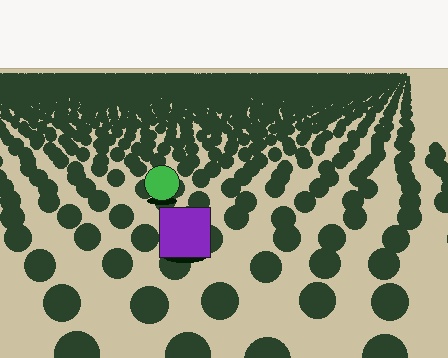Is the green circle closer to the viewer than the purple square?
No. The purple square is closer — you can tell from the texture gradient: the ground texture is coarser near it.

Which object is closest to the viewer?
The purple square is closest. The texture marks near it are larger and more spread out.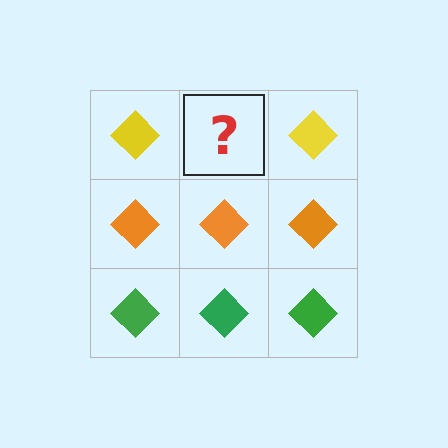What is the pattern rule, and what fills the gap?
The rule is that each row has a consistent color. The gap should be filled with a yellow diamond.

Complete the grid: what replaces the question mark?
The question mark should be replaced with a yellow diamond.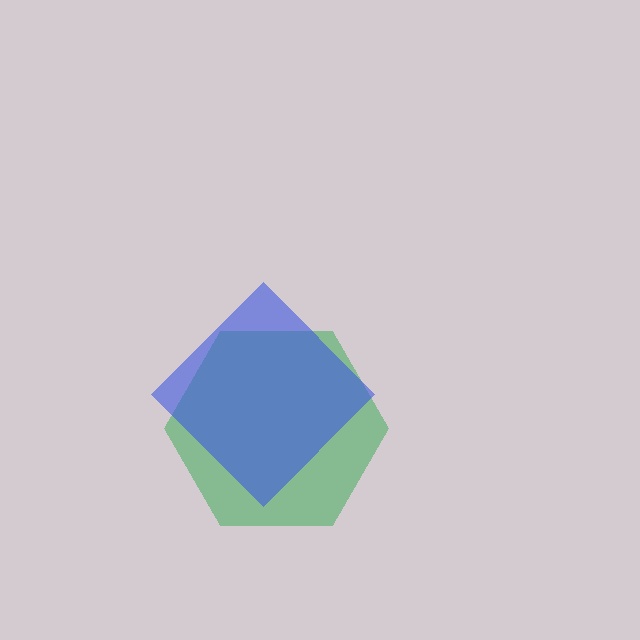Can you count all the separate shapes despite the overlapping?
Yes, there are 2 separate shapes.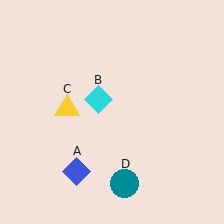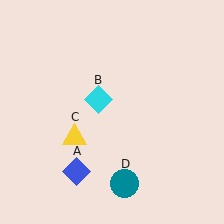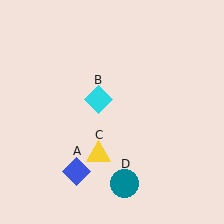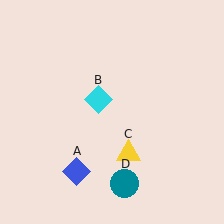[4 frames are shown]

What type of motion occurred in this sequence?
The yellow triangle (object C) rotated counterclockwise around the center of the scene.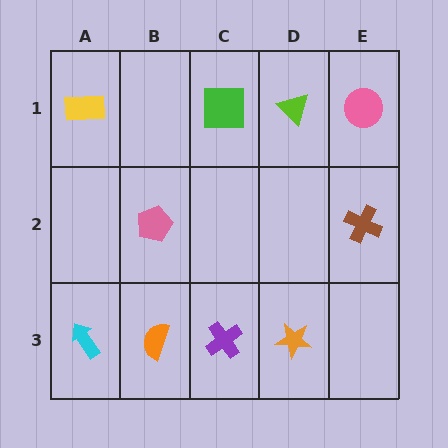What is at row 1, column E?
A pink circle.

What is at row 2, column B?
A pink pentagon.